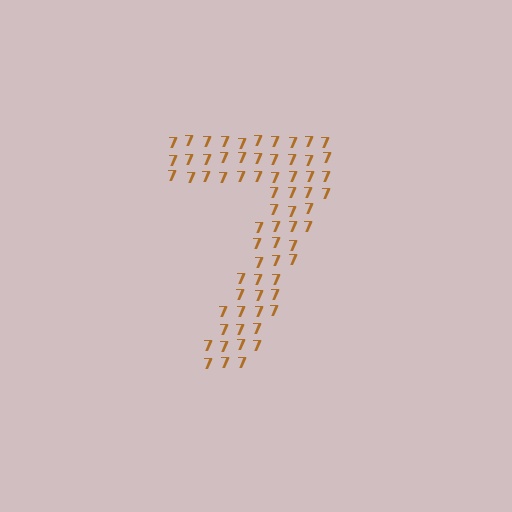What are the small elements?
The small elements are digit 7's.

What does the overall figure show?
The overall figure shows the digit 7.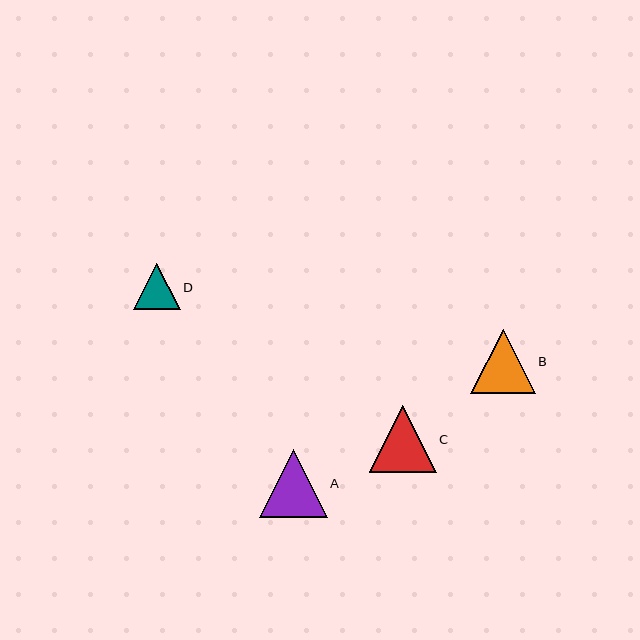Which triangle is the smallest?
Triangle D is the smallest with a size of approximately 46 pixels.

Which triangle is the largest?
Triangle A is the largest with a size of approximately 68 pixels.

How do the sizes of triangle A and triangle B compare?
Triangle A and triangle B are approximately the same size.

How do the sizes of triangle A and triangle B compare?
Triangle A and triangle B are approximately the same size.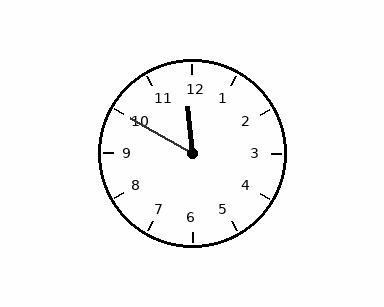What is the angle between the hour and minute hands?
Approximately 55 degrees.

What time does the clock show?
11:50.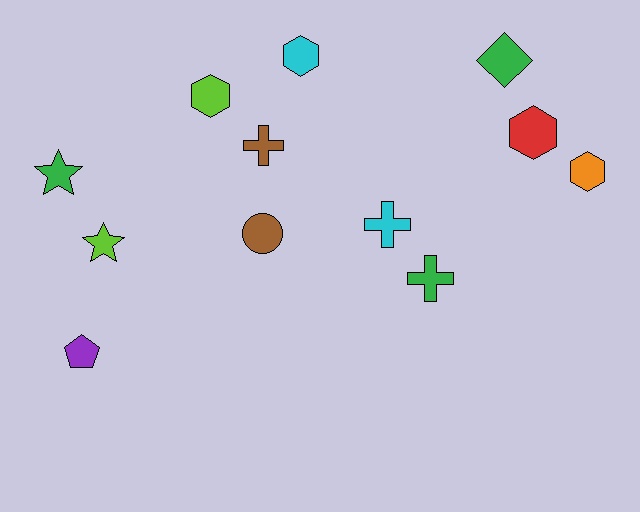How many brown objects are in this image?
There are 2 brown objects.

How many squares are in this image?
There are no squares.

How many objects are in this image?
There are 12 objects.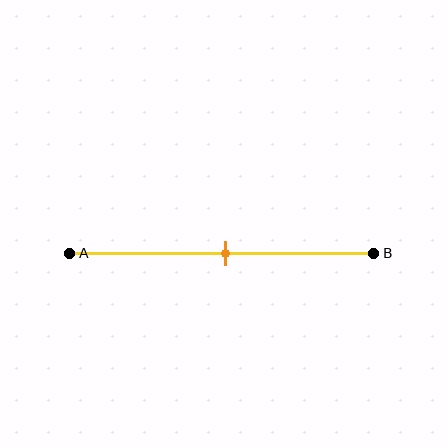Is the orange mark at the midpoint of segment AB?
Yes, the mark is approximately at the midpoint.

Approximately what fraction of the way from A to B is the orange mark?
The orange mark is approximately 50% of the way from A to B.